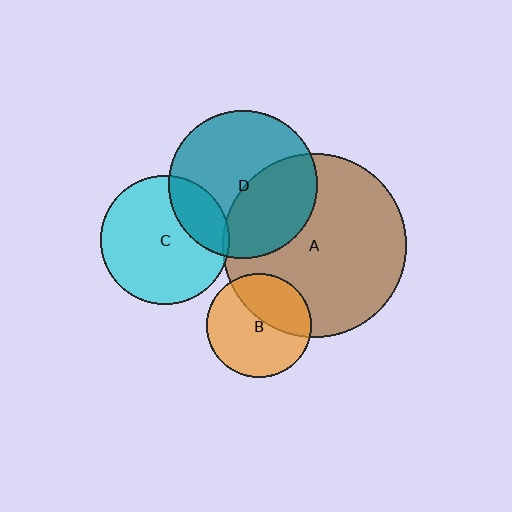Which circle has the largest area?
Circle A (brown).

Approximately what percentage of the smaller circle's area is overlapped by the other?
Approximately 5%.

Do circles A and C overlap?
Yes.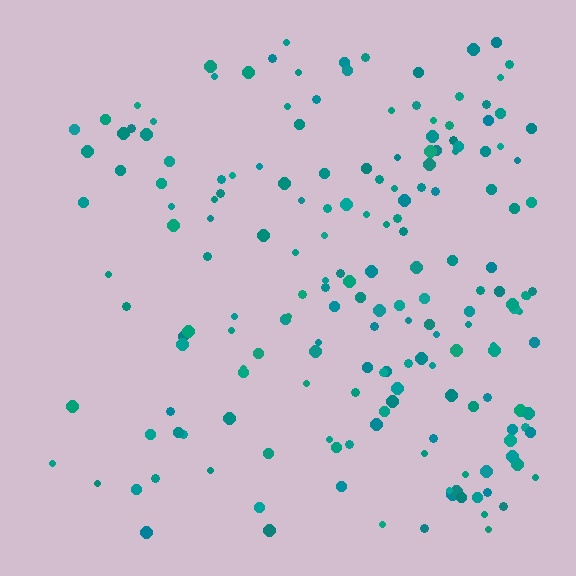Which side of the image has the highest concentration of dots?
The right.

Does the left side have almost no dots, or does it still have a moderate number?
Still a moderate number, just noticeably fewer than the right.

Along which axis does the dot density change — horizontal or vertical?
Horizontal.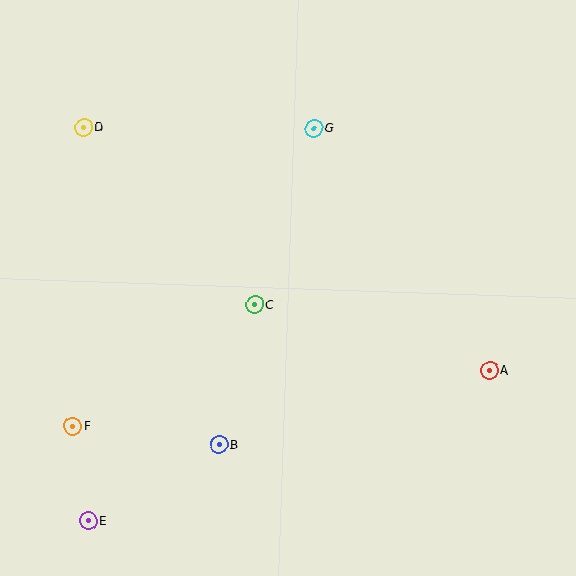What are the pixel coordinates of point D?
Point D is at (83, 127).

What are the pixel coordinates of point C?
Point C is at (255, 305).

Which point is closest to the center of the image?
Point C at (255, 305) is closest to the center.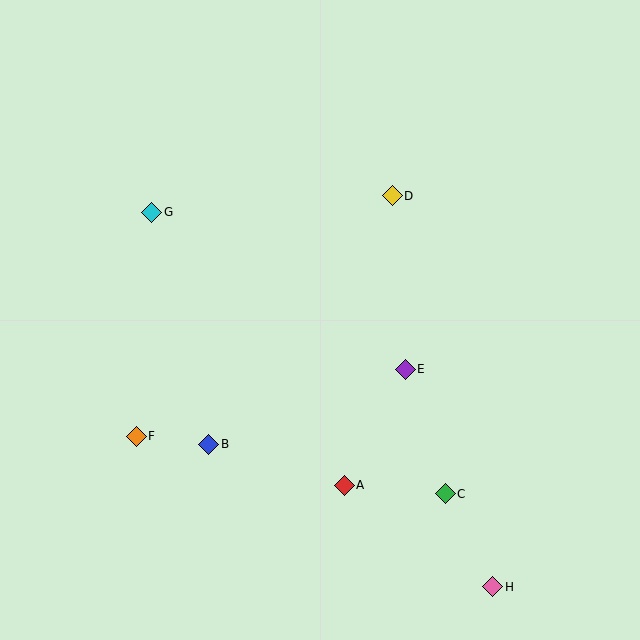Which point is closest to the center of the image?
Point E at (405, 369) is closest to the center.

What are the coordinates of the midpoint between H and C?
The midpoint between H and C is at (469, 540).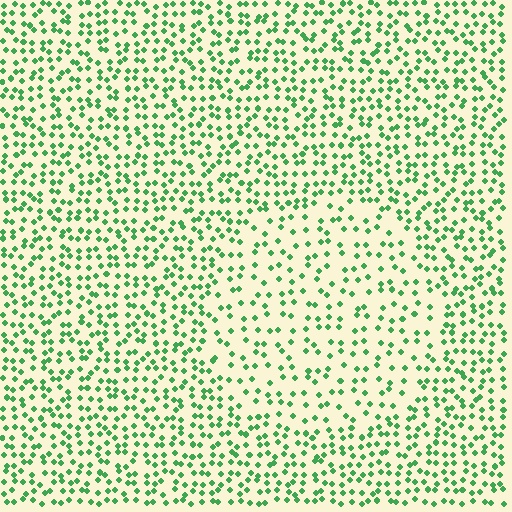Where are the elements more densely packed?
The elements are more densely packed outside the circle boundary.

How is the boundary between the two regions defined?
The boundary is defined by a change in element density (approximately 1.8x ratio). All elements are the same color, size, and shape.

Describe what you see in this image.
The image contains small green elements arranged at two different densities. A circle-shaped region is visible where the elements are less densely packed than the surrounding area.